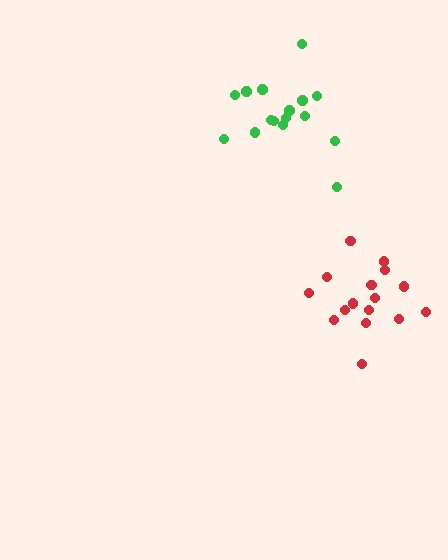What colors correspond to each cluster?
The clusters are colored: red, green.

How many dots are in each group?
Group 1: 16 dots, Group 2: 16 dots (32 total).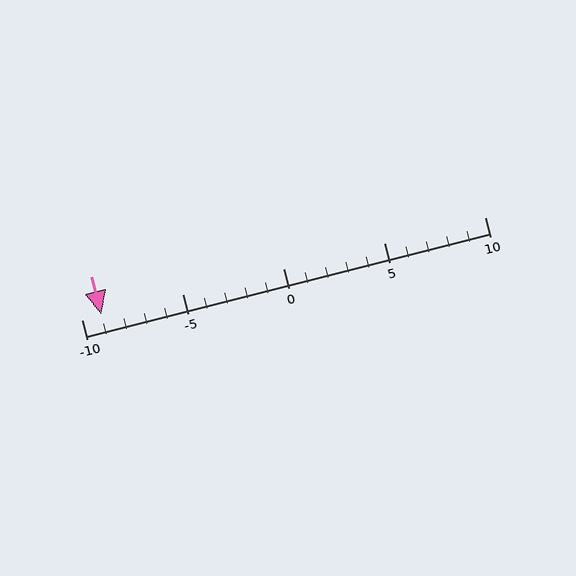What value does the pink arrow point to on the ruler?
The pink arrow points to approximately -9.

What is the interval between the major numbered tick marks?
The major tick marks are spaced 5 units apart.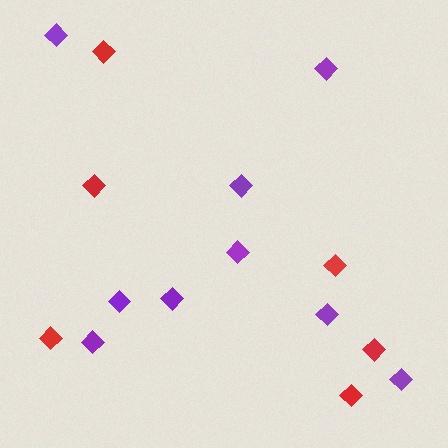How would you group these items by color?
There are 2 groups: one group of purple diamonds (9) and one group of red diamonds (6).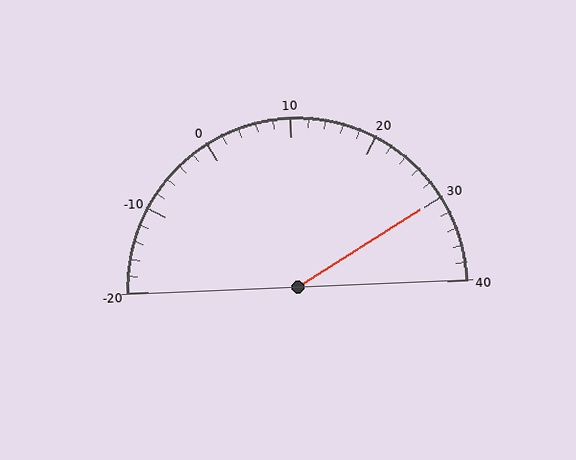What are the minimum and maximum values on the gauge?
The gauge ranges from -20 to 40.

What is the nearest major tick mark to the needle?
The nearest major tick mark is 30.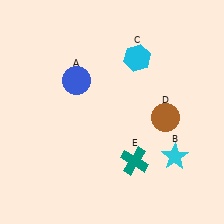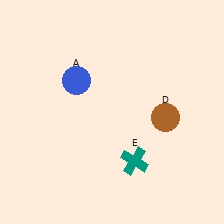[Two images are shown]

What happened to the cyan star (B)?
The cyan star (B) was removed in Image 2. It was in the bottom-right area of Image 1.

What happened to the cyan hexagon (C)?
The cyan hexagon (C) was removed in Image 2. It was in the top-right area of Image 1.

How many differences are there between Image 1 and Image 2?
There are 2 differences between the two images.